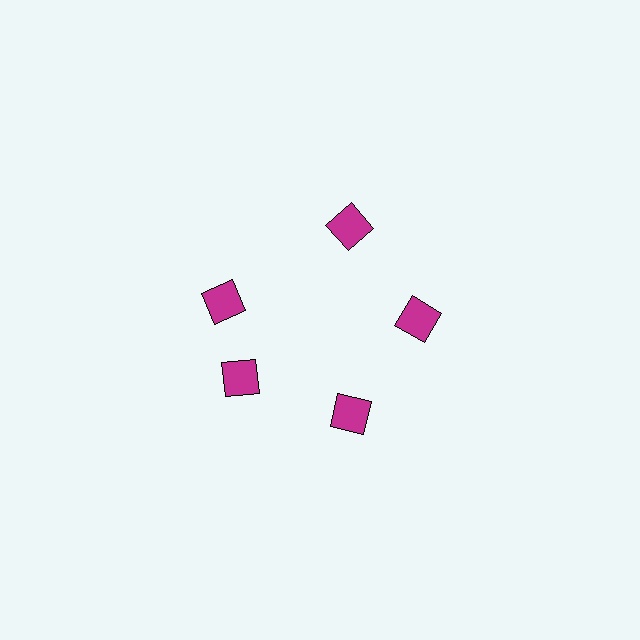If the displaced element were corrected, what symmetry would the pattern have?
It would have 5-fold rotational symmetry — the pattern would map onto itself every 72 degrees.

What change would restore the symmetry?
The symmetry would be restored by rotating it back into even spacing with its neighbors so that all 5 diamonds sit at equal angles and equal distance from the center.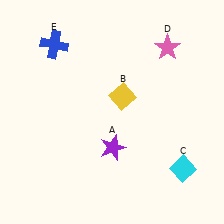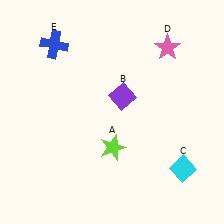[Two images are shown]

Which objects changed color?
A changed from purple to lime. B changed from yellow to purple.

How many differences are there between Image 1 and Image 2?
There are 2 differences between the two images.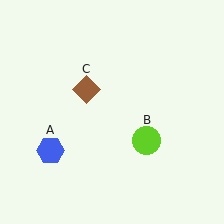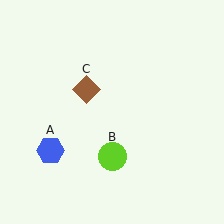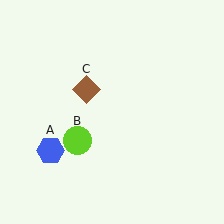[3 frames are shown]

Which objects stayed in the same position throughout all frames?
Blue hexagon (object A) and brown diamond (object C) remained stationary.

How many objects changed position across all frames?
1 object changed position: lime circle (object B).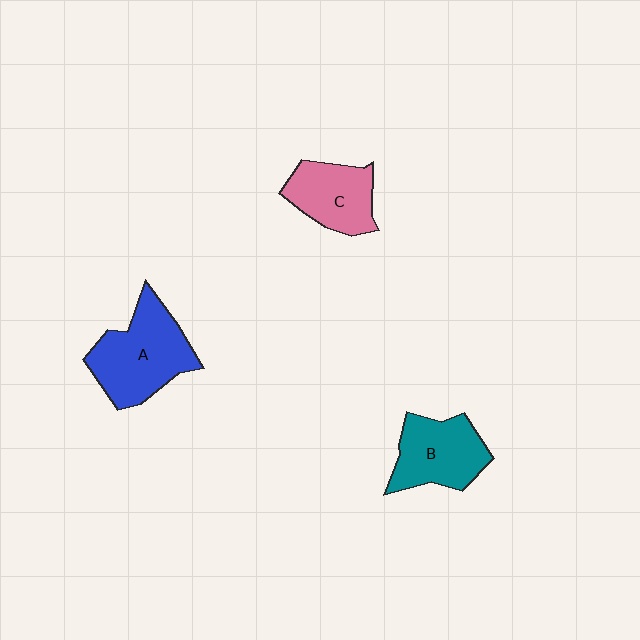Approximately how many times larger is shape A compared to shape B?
Approximately 1.3 times.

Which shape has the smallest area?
Shape C (pink).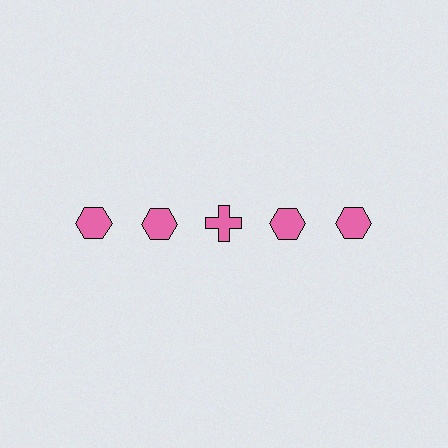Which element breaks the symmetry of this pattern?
The pink cross in the top row, center column breaks the symmetry. All other shapes are pink hexagons.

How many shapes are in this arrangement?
There are 5 shapes arranged in a grid pattern.